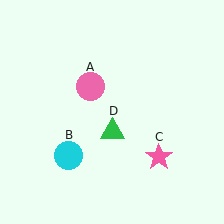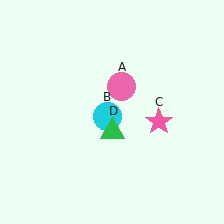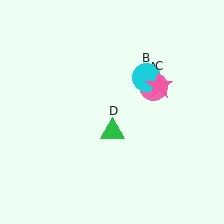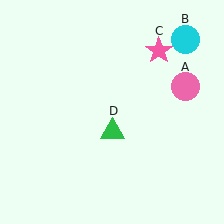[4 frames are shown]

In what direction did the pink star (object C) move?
The pink star (object C) moved up.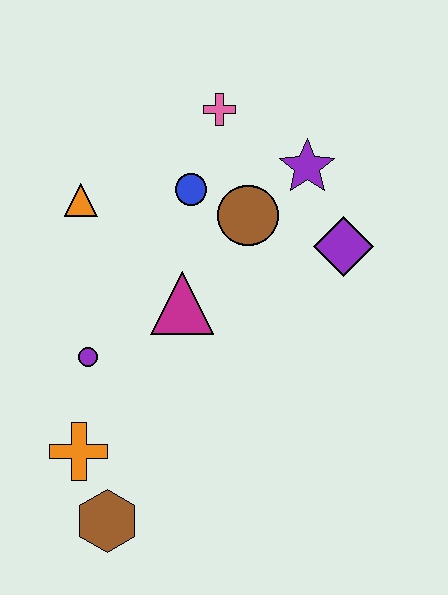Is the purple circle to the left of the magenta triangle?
Yes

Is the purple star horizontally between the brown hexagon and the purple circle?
No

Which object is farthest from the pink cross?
The brown hexagon is farthest from the pink cross.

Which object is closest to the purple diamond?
The purple star is closest to the purple diamond.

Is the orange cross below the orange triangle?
Yes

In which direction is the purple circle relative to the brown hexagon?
The purple circle is above the brown hexagon.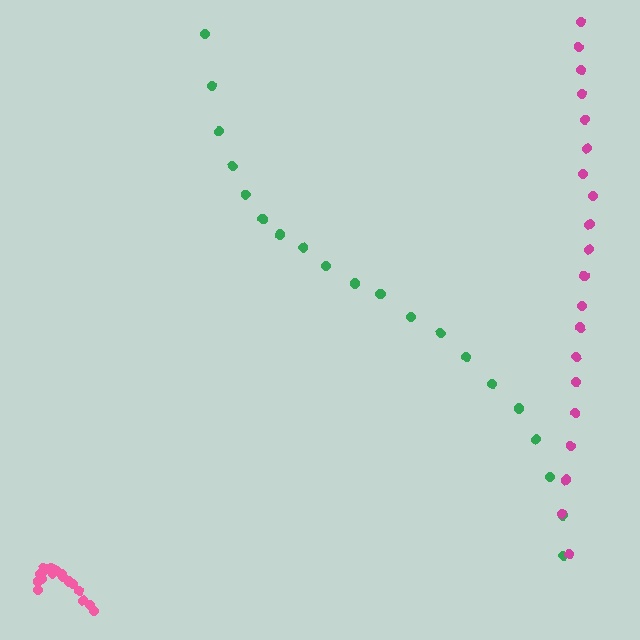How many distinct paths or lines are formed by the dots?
There are 3 distinct paths.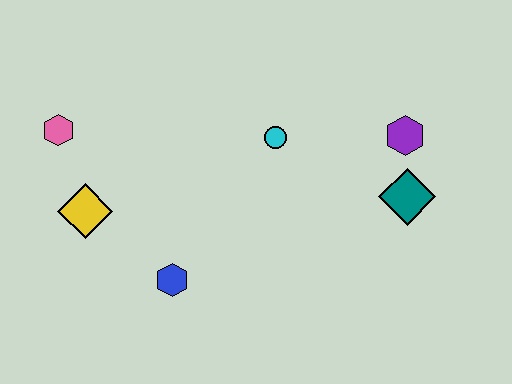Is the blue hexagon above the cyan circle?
No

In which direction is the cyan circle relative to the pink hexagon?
The cyan circle is to the right of the pink hexagon.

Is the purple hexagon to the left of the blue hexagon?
No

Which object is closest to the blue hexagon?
The yellow diamond is closest to the blue hexagon.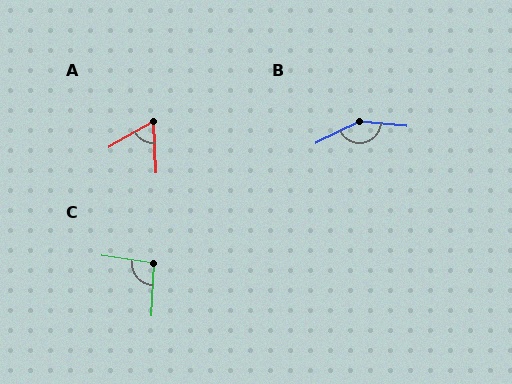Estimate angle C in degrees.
Approximately 96 degrees.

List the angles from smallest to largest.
A (64°), C (96°), B (149°).